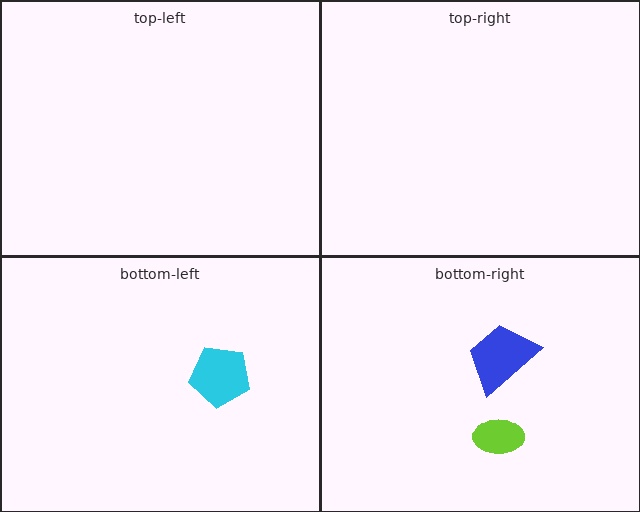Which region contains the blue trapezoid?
The bottom-right region.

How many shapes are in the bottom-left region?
1.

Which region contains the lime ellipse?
The bottom-right region.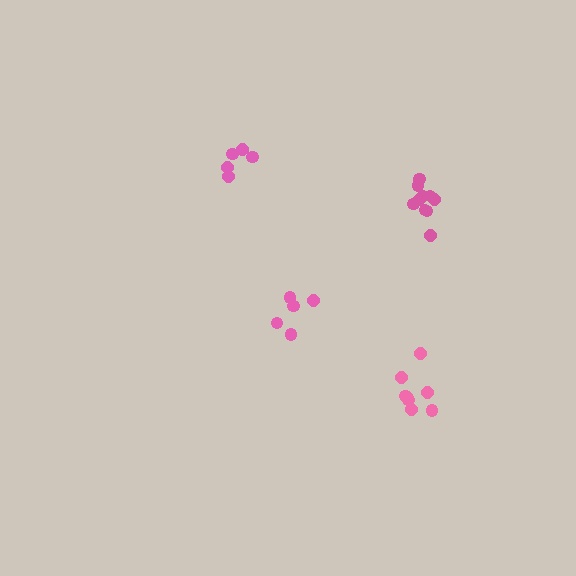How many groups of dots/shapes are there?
There are 4 groups.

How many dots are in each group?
Group 1: 5 dots, Group 2: 5 dots, Group 3: 10 dots, Group 4: 8 dots (28 total).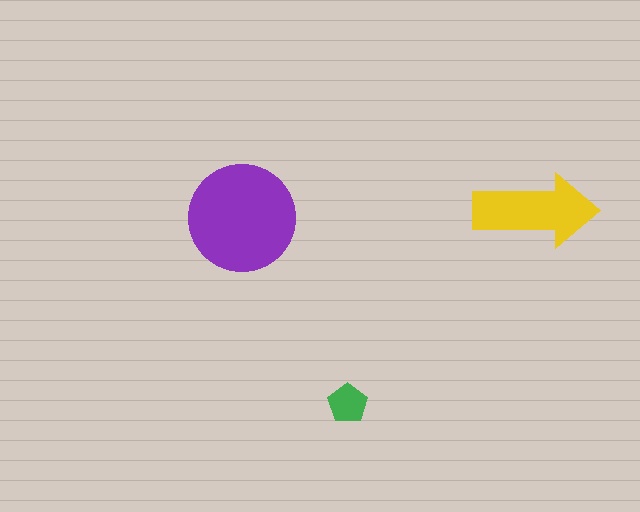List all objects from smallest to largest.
The green pentagon, the yellow arrow, the purple circle.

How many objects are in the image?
There are 3 objects in the image.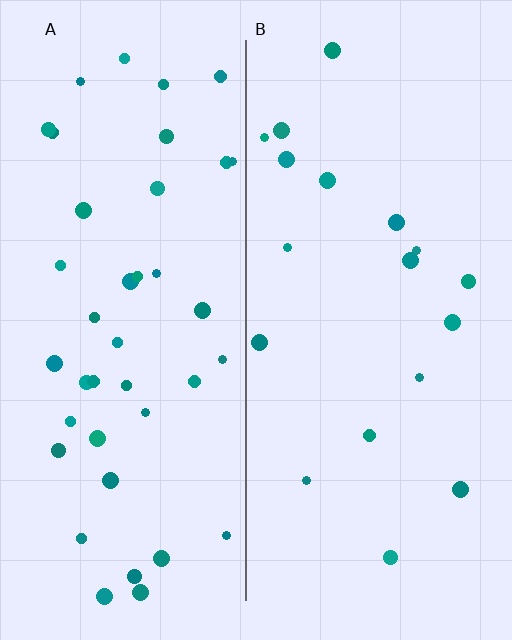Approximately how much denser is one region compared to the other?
Approximately 2.3× — region A over region B.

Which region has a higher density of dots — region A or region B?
A (the left).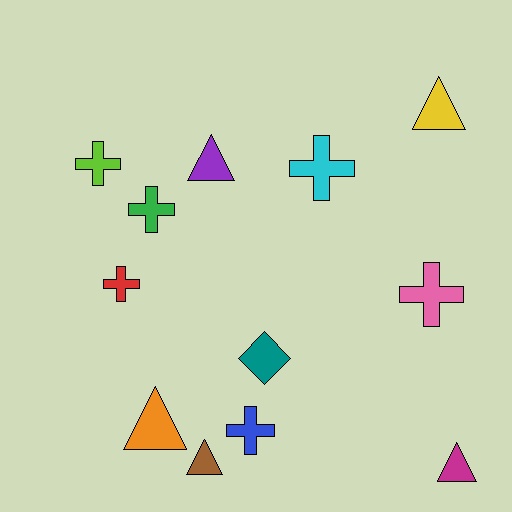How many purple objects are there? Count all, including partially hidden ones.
There is 1 purple object.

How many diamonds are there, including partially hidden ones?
There is 1 diamond.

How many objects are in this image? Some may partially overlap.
There are 12 objects.